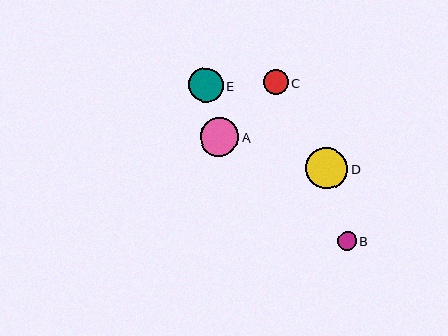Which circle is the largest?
Circle D is the largest with a size of approximately 42 pixels.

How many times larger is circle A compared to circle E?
Circle A is approximately 1.1 times the size of circle E.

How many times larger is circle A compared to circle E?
Circle A is approximately 1.1 times the size of circle E.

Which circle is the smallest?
Circle B is the smallest with a size of approximately 19 pixels.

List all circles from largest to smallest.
From largest to smallest: D, A, E, C, B.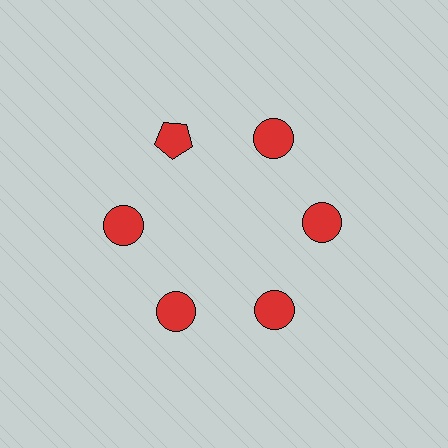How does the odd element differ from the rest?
It has a different shape: pentagon instead of circle.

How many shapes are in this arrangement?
There are 6 shapes arranged in a ring pattern.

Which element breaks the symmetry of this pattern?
The red pentagon at roughly the 11 o'clock position breaks the symmetry. All other shapes are red circles.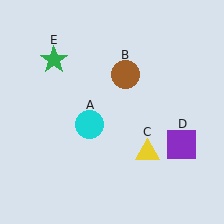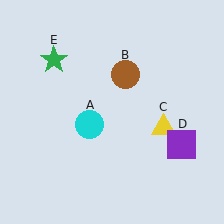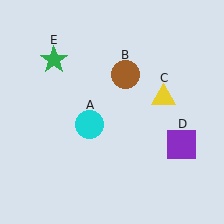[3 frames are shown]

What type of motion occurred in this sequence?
The yellow triangle (object C) rotated counterclockwise around the center of the scene.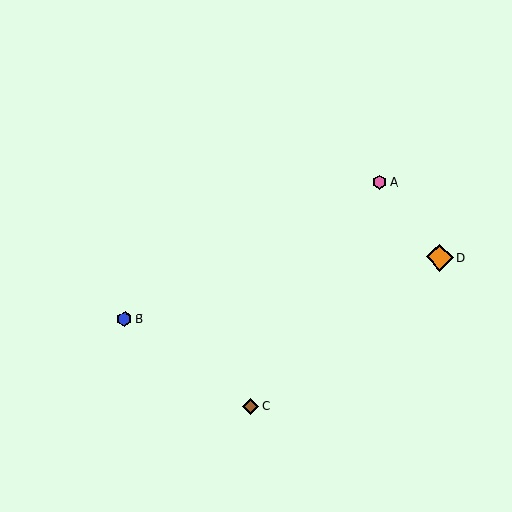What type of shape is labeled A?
Shape A is a pink hexagon.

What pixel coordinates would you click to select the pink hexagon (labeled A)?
Click at (380, 182) to select the pink hexagon A.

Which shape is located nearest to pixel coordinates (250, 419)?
The brown diamond (labeled C) at (251, 406) is nearest to that location.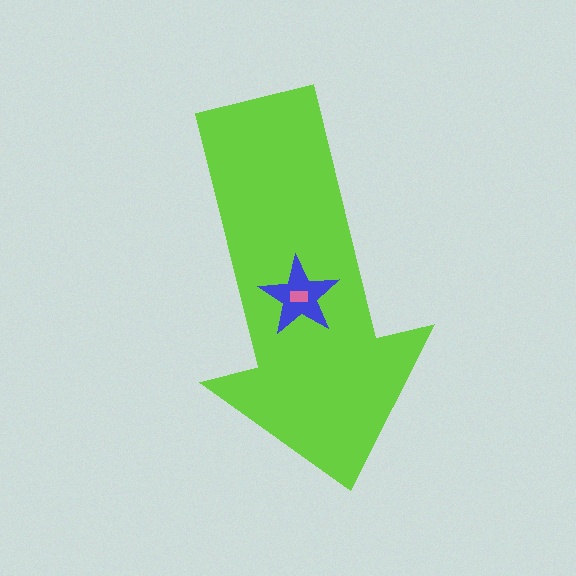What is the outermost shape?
The lime arrow.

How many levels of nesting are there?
3.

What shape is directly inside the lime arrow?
The blue star.